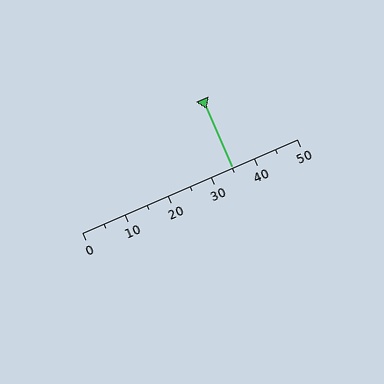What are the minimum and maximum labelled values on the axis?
The axis runs from 0 to 50.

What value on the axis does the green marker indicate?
The marker indicates approximately 35.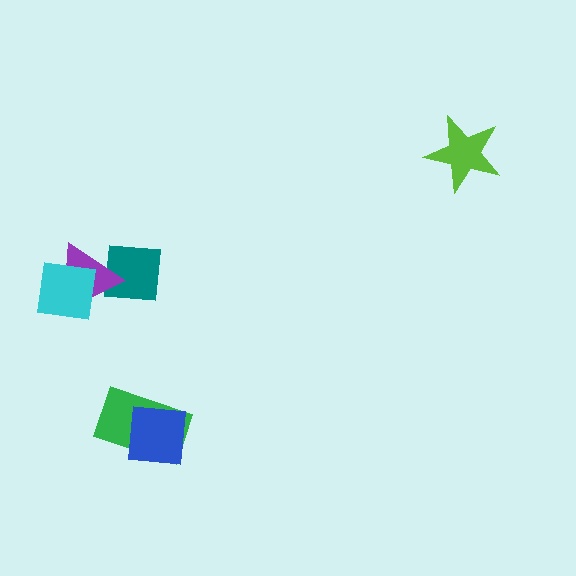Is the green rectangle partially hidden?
Yes, it is partially covered by another shape.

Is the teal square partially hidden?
Yes, it is partially covered by another shape.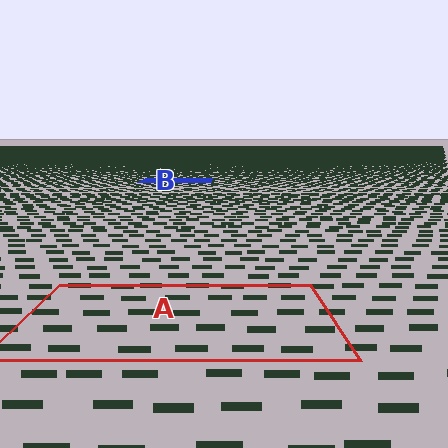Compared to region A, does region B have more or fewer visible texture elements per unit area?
Region B has more texture elements per unit area — they are packed more densely because it is farther away.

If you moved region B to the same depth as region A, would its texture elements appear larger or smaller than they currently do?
They would appear larger. At a closer depth, the same texture elements are projected at a bigger on-screen size.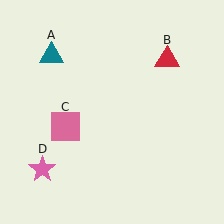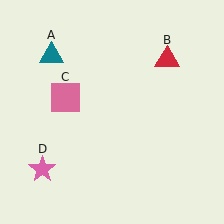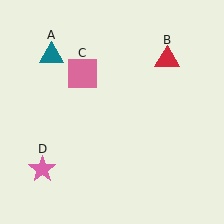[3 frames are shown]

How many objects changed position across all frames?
1 object changed position: pink square (object C).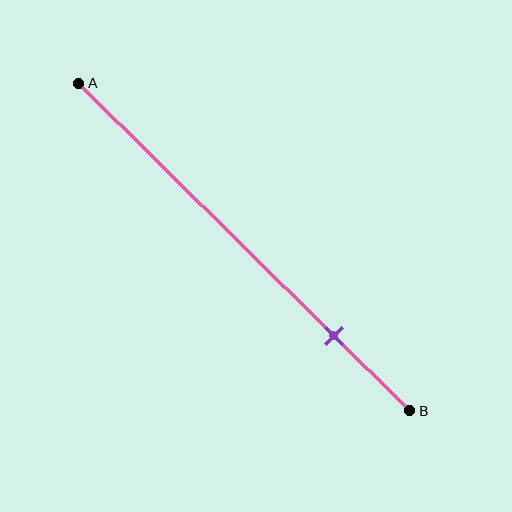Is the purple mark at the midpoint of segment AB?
No, the mark is at about 75% from A, not at the 50% midpoint.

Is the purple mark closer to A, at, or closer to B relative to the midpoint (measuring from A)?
The purple mark is closer to point B than the midpoint of segment AB.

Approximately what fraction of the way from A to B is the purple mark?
The purple mark is approximately 75% of the way from A to B.